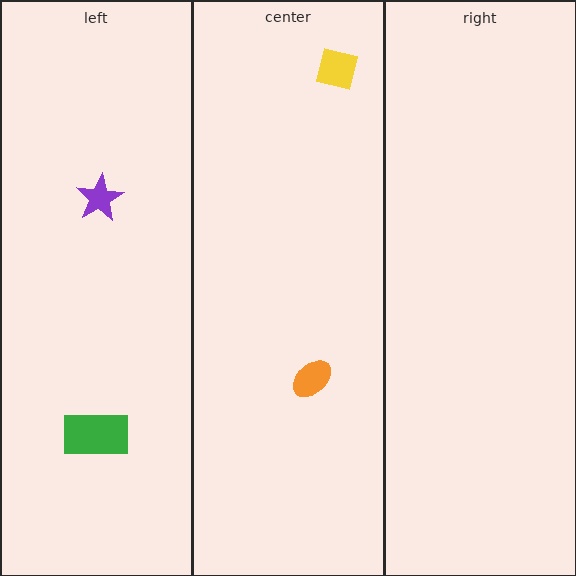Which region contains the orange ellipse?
The center region.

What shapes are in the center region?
The yellow square, the orange ellipse.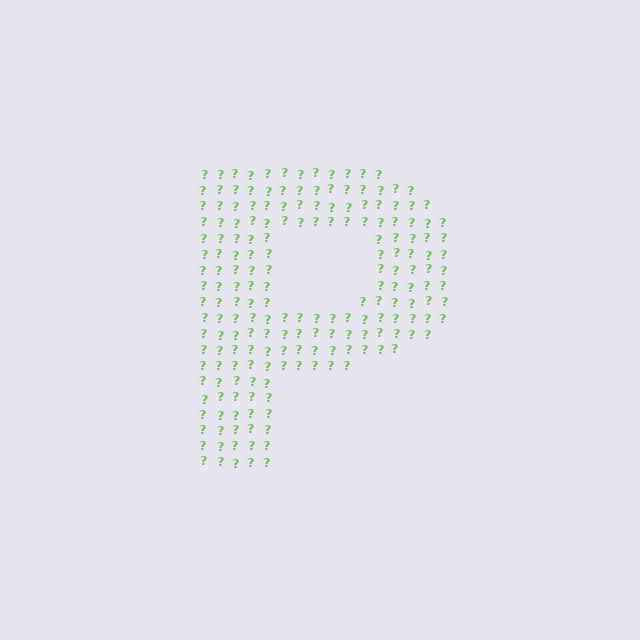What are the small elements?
The small elements are question marks.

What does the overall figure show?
The overall figure shows the letter P.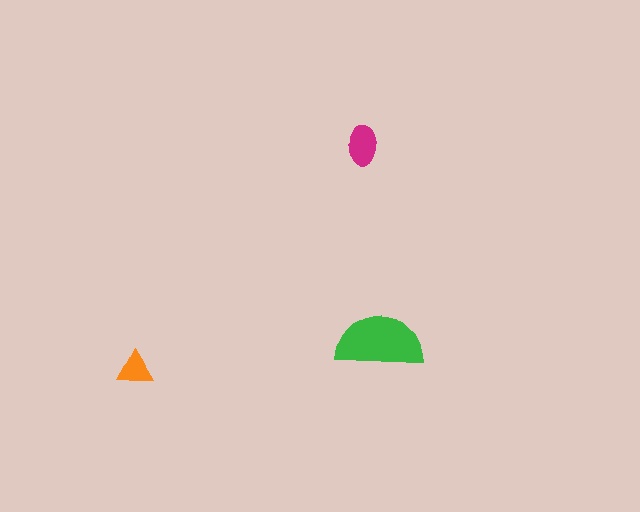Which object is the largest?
The green semicircle.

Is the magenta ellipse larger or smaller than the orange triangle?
Larger.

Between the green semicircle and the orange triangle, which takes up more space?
The green semicircle.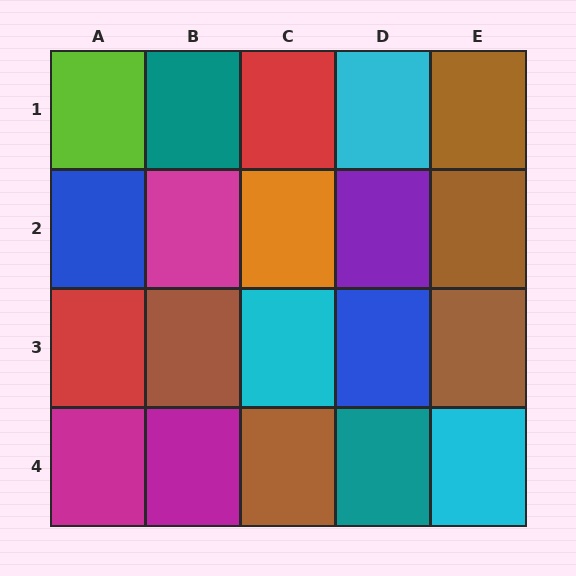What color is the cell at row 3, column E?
Brown.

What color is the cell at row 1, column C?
Red.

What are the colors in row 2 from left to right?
Blue, magenta, orange, purple, brown.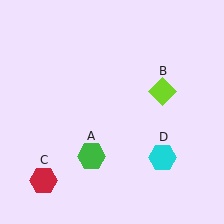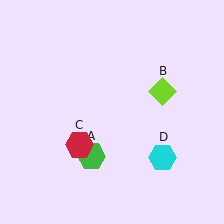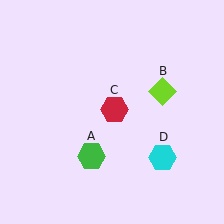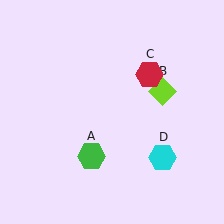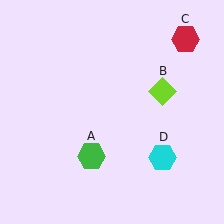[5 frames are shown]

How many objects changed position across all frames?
1 object changed position: red hexagon (object C).